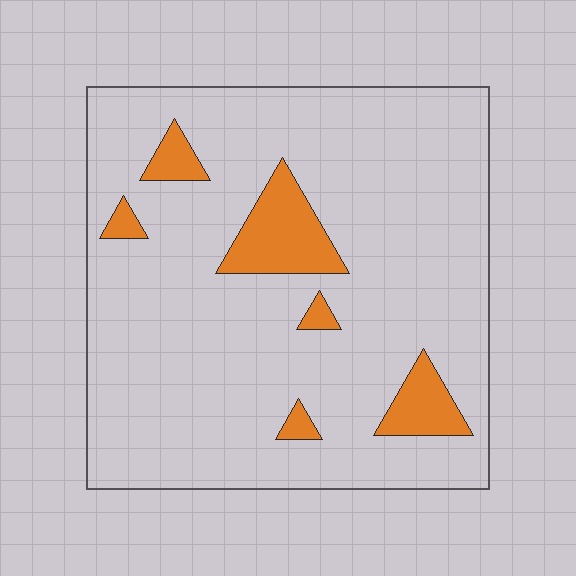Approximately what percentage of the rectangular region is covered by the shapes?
Approximately 10%.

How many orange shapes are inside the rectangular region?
6.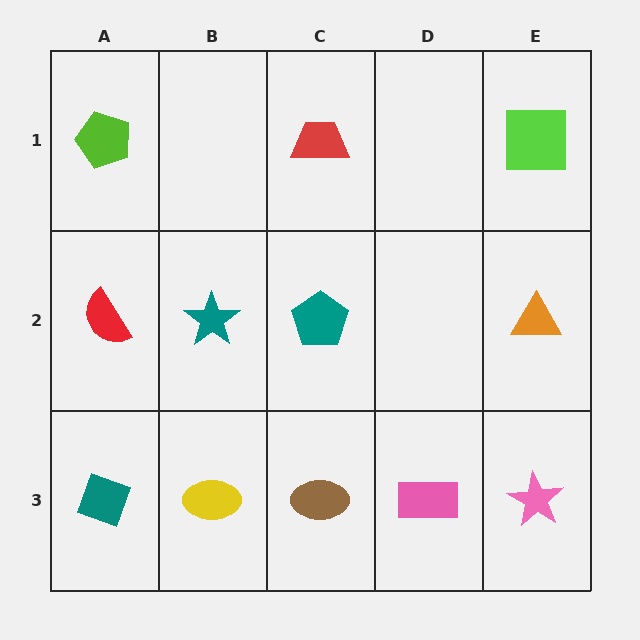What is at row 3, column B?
A yellow ellipse.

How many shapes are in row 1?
3 shapes.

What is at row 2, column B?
A teal star.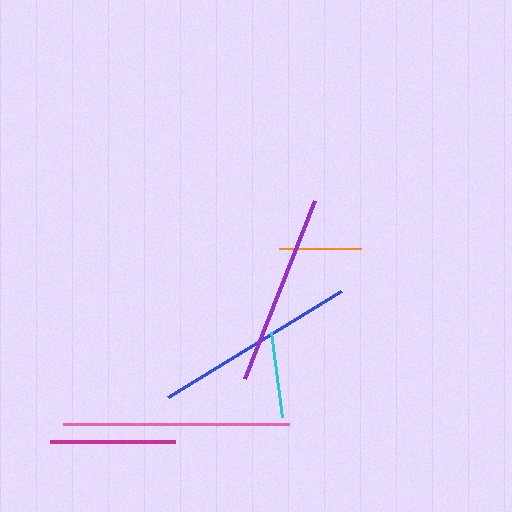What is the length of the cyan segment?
The cyan segment is approximately 86 pixels long.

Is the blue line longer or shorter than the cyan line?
The blue line is longer than the cyan line.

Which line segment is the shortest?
The orange line is the shortest at approximately 83 pixels.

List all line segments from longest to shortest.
From longest to shortest: pink, blue, purple, magenta, cyan, orange.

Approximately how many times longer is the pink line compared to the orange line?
The pink line is approximately 2.7 times the length of the orange line.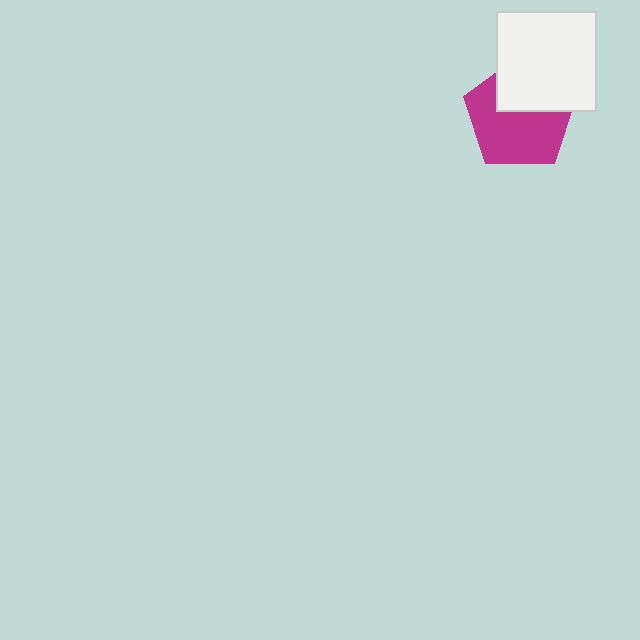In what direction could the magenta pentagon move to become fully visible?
The magenta pentagon could move down. That would shift it out from behind the white square entirely.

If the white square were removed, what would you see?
You would see the complete magenta pentagon.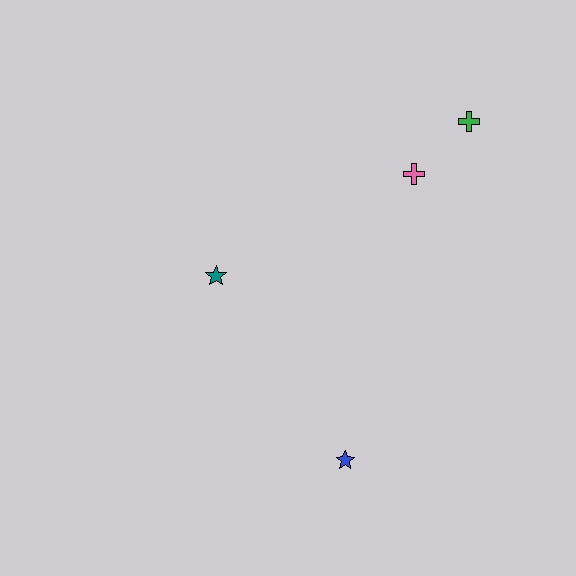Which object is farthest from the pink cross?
The blue star is farthest from the pink cross.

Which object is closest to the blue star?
The teal star is closest to the blue star.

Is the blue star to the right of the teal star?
Yes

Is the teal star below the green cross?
Yes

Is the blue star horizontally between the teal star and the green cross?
Yes